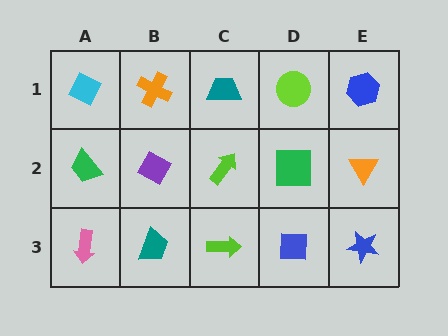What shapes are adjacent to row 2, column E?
A blue hexagon (row 1, column E), a blue star (row 3, column E), a green square (row 2, column D).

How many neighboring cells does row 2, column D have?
4.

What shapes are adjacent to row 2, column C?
A teal trapezoid (row 1, column C), a lime arrow (row 3, column C), a purple diamond (row 2, column B), a green square (row 2, column D).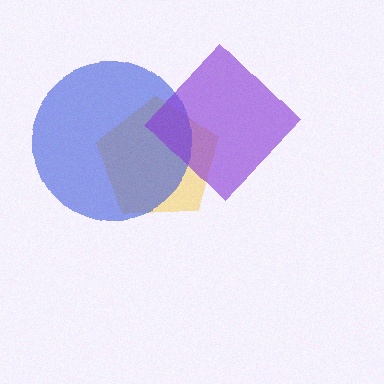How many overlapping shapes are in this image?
There are 3 overlapping shapes in the image.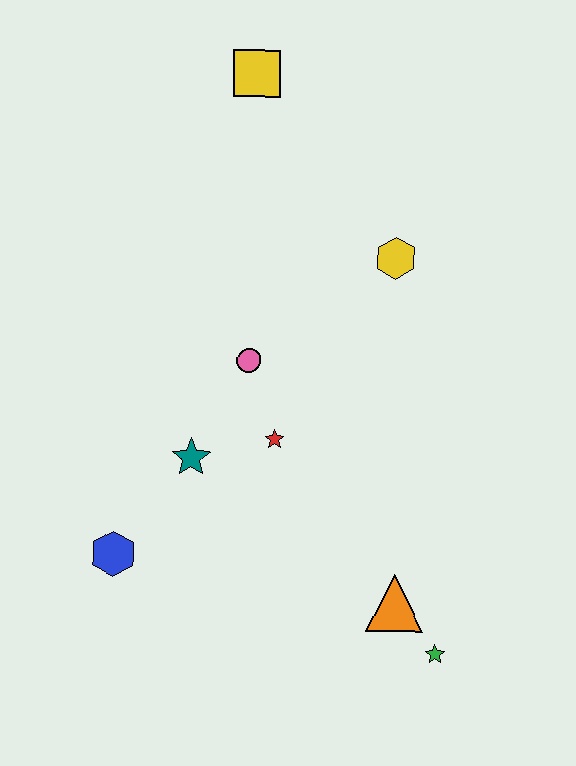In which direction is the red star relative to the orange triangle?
The red star is above the orange triangle.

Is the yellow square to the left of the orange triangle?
Yes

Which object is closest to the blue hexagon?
The teal star is closest to the blue hexagon.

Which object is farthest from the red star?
The yellow square is farthest from the red star.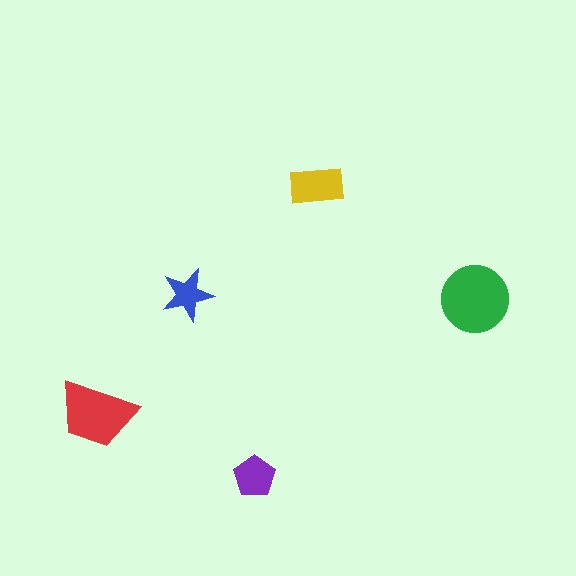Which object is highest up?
The yellow rectangle is topmost.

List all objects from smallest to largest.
The blue star, the purple pentagon, the yellow rectangle, the red trapezoid, the green circle.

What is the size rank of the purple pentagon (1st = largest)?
4th.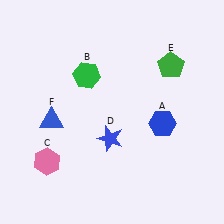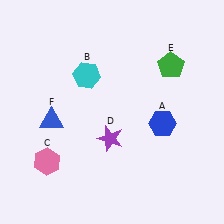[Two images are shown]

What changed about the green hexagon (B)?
In Image 1, B is green. In Image 2, it changed to cyan.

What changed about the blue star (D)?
In Image 1, D is blue. In Image 2, it changed to purple.